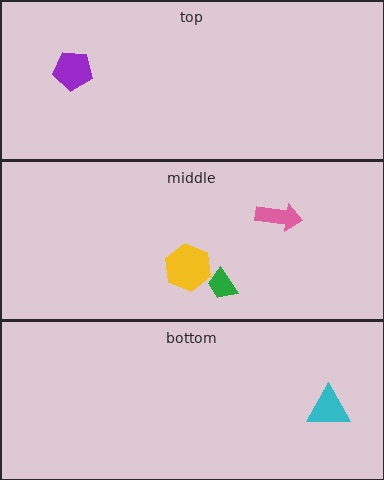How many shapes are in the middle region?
3.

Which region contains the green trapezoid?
The middle region.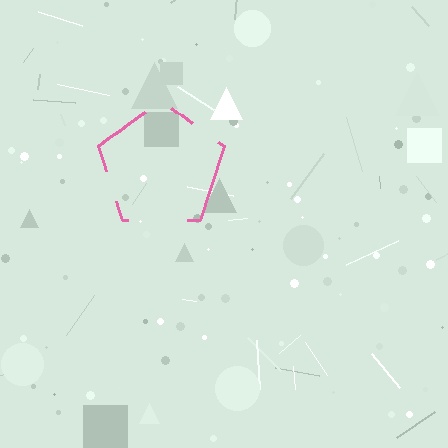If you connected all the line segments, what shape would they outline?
They would outline a pentagon.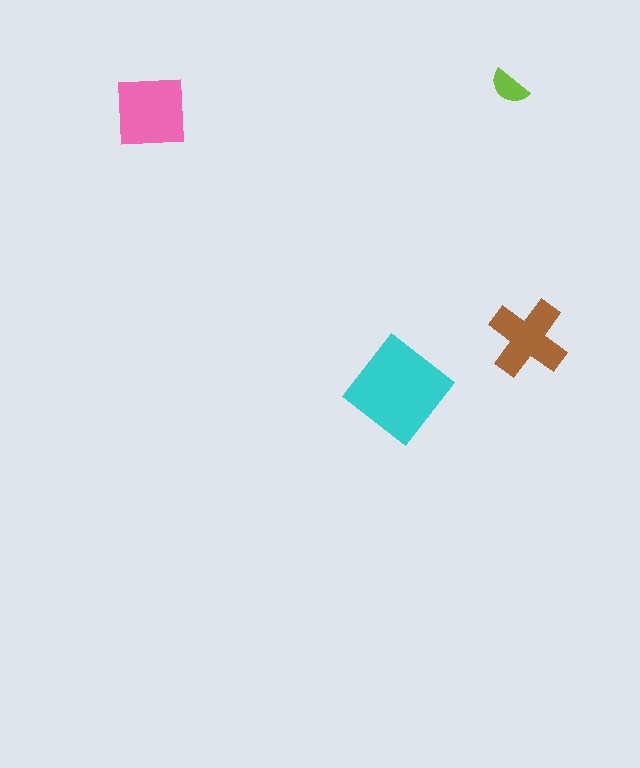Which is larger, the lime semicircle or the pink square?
The pink square.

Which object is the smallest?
The lime semicircle.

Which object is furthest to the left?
The pink square is leftmost.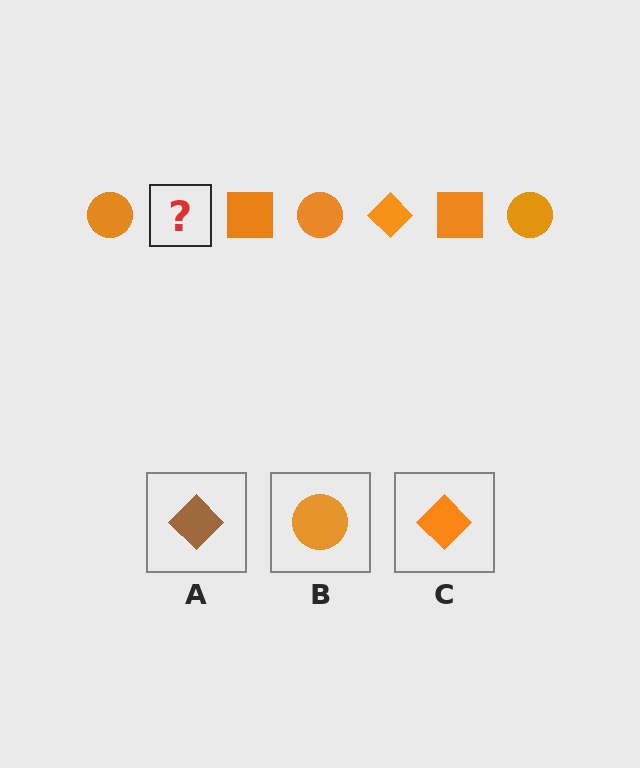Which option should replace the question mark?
Option C.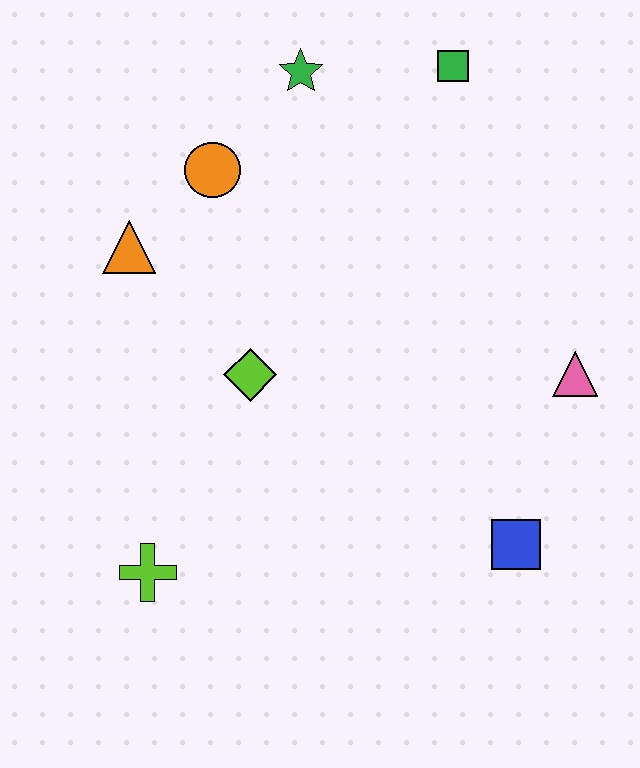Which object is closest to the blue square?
The pink triangle is closest to the blue square.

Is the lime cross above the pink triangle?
No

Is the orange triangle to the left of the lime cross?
Yes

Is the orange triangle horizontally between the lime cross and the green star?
No